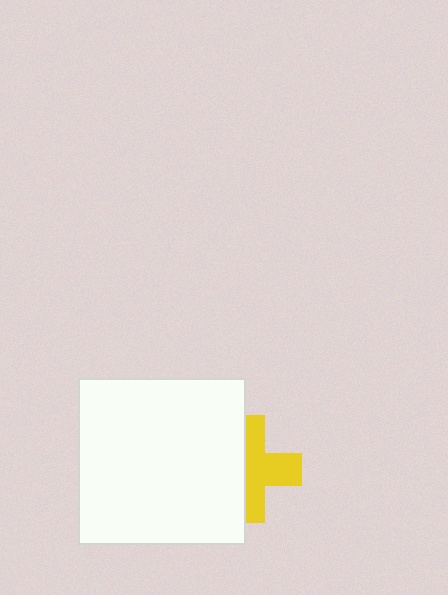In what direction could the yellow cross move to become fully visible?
The yellow cross could move right. That would shift it out from behind the white square entirely.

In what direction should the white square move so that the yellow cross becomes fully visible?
The white square should move left. That is the shortest direction to clear the overlap and leave the yellow cross fully visible.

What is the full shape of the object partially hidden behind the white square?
The partially hidden object is a yellow cross.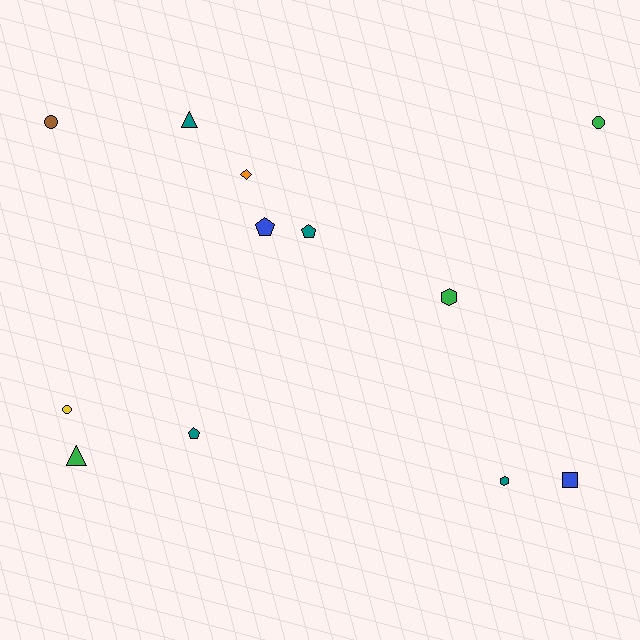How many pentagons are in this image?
There are 3 pentagons.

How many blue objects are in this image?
There are 2 blue objects.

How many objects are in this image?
There are 12 objects.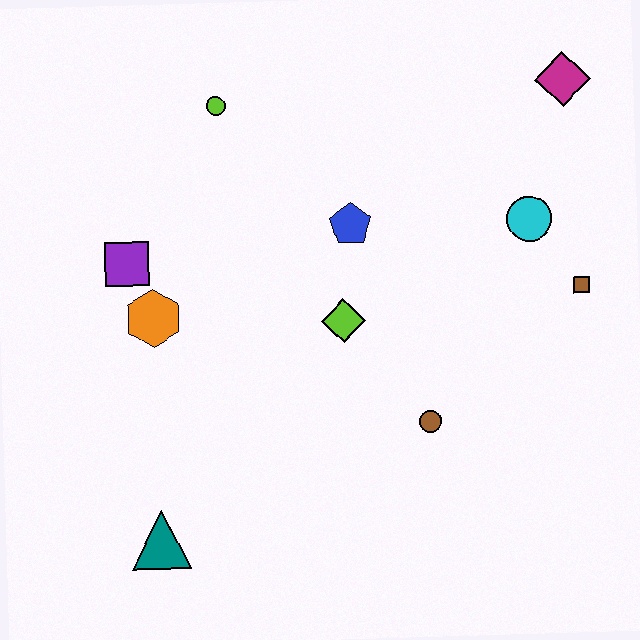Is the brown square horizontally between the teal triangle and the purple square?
No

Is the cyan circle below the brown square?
No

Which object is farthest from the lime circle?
The teal triangle is farthest from the lime circle.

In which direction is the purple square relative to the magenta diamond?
The purple square is to the left of the magenta diamond.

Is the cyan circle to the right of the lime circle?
Yes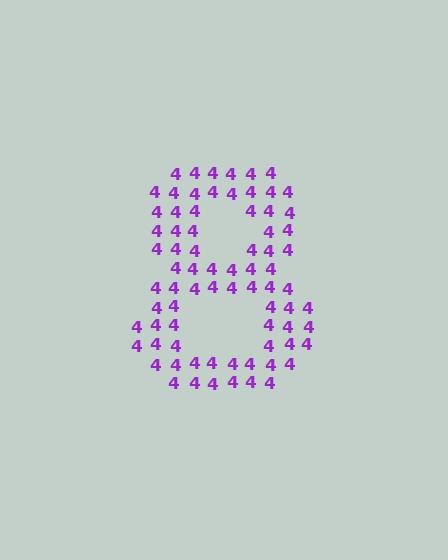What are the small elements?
The small elements are digit 4's.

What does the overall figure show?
The overall figure shows the digit 8.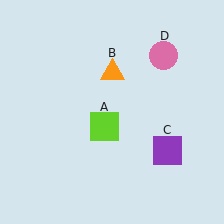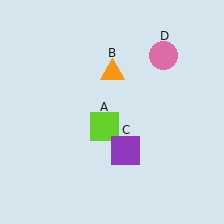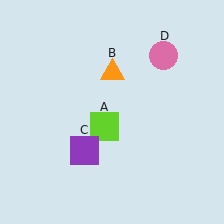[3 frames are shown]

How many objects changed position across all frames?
1 object changed position: purple square (object C).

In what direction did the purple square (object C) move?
The purple square (object C) moved left.